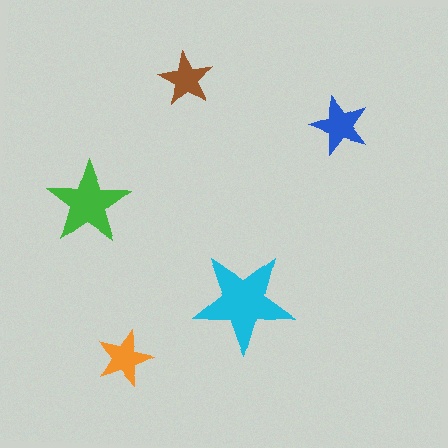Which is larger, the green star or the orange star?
The green one.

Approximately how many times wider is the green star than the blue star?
About 1.5 times wider.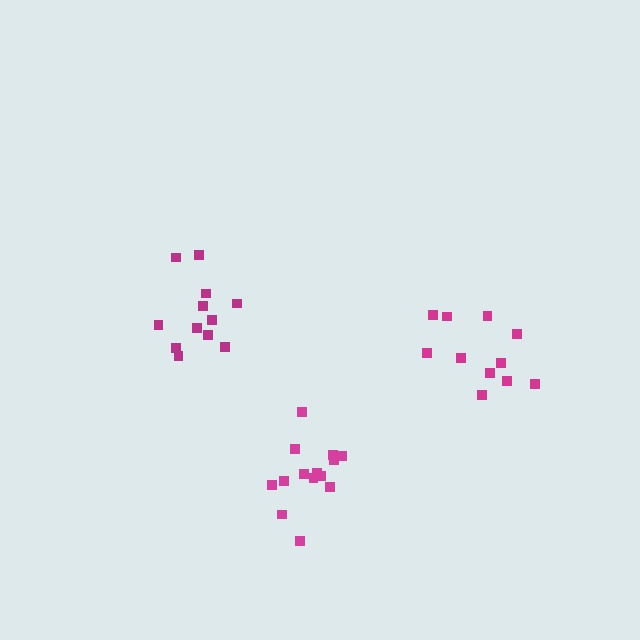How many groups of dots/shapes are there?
There are 3 groups.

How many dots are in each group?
Group 1: 11 dots, Group 2: 14 dots, Group 3: 12 dots (37 total).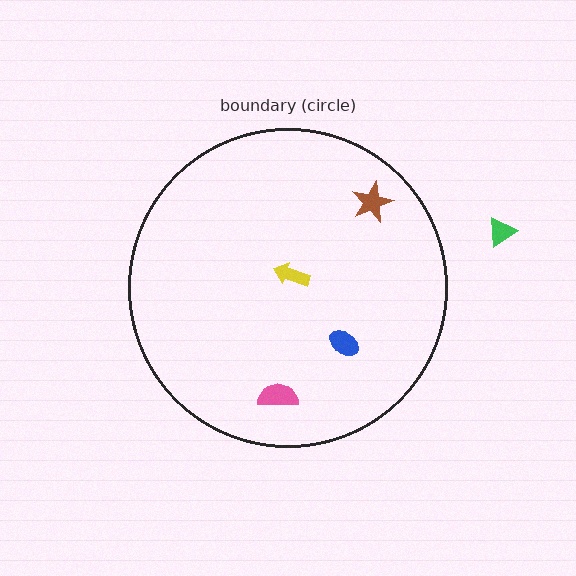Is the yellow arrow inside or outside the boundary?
Inside.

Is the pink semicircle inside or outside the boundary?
Inside.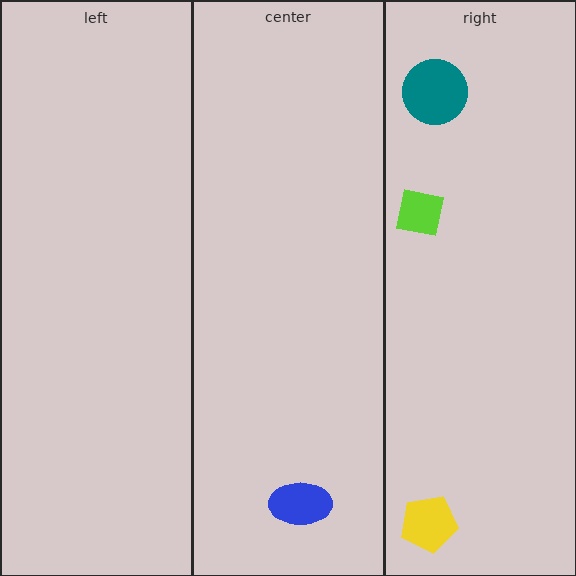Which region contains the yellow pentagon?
The right region.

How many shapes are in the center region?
1.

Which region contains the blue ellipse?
The center region.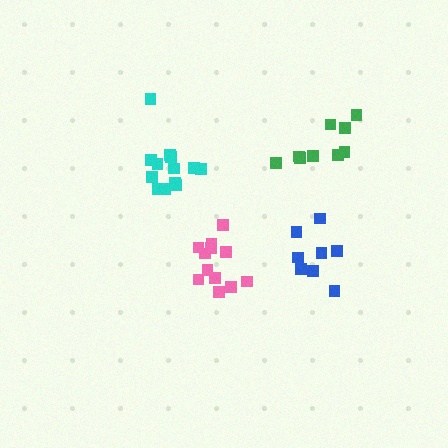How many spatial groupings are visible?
There are 4 spatial groupings.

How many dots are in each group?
Group 1: 9 dots, Group 2: 12 dots, Group 3: 8 dots, Group 4: 13 dots (42 total).